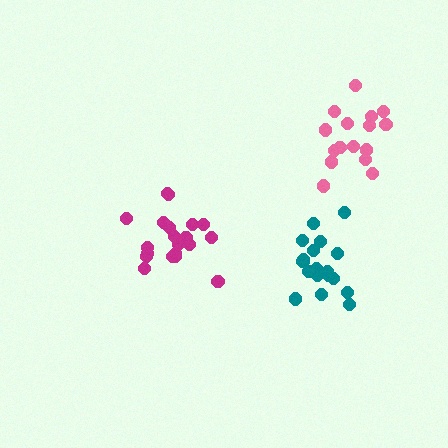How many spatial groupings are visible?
There are 3 spatial groupings.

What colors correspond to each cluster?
The clusters are colored: teal, magenta, pink.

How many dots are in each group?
Group 1: 18 dots, Group 2: 20 dots, Group 3: 16 dots (54 total).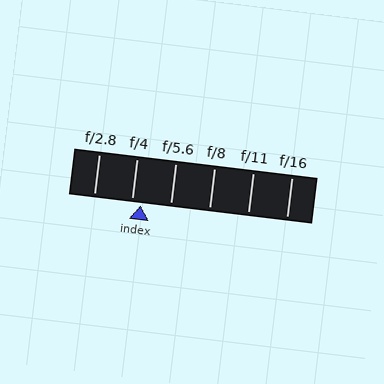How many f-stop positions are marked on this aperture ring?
There are 6 f-stop positions marked.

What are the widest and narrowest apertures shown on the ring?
The widest aperture shown is f/2.8 and the narrowest is f/16.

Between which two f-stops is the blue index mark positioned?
The index mark is between f/4 and f/5.6.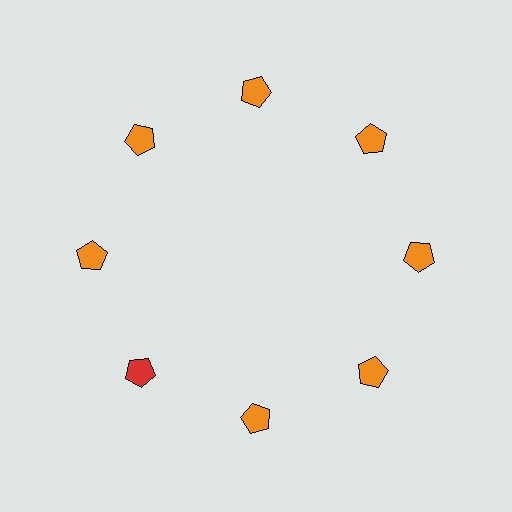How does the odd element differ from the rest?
It has a different color: red instead of orange.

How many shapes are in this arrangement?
There are 8 shapes arranged in a ring pattern.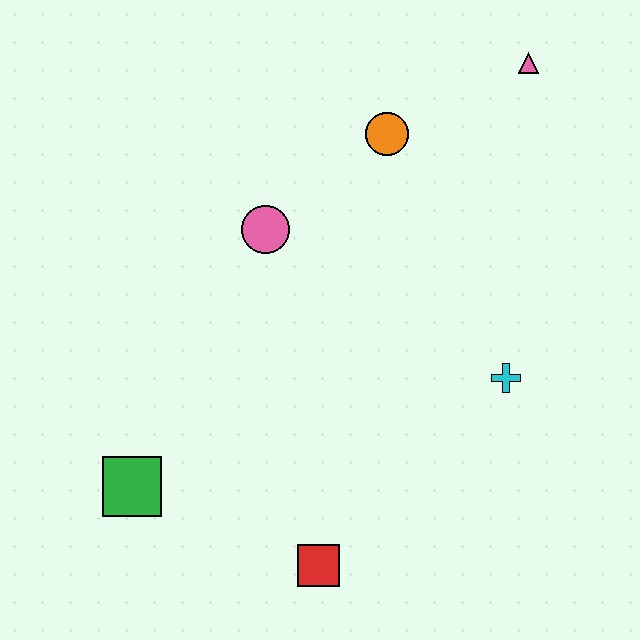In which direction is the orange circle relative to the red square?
The orange circle is above the red square.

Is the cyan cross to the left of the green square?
No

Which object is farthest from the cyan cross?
The green square is farthest from the cyan cross.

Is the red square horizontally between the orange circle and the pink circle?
Yes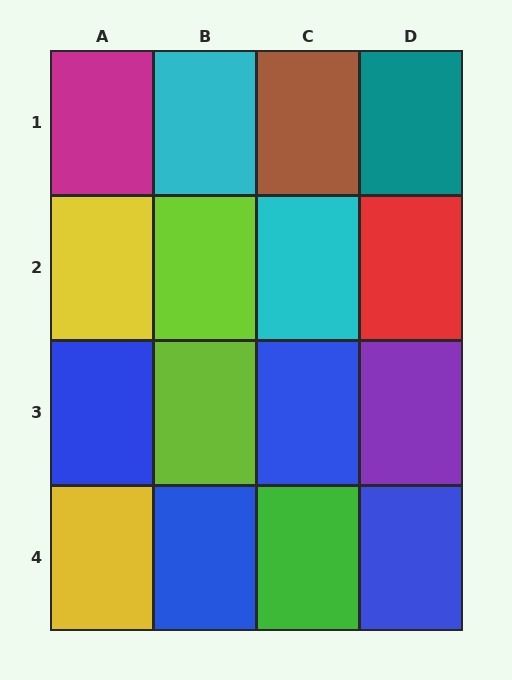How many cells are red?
1 cell is red.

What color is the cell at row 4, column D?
Blue.